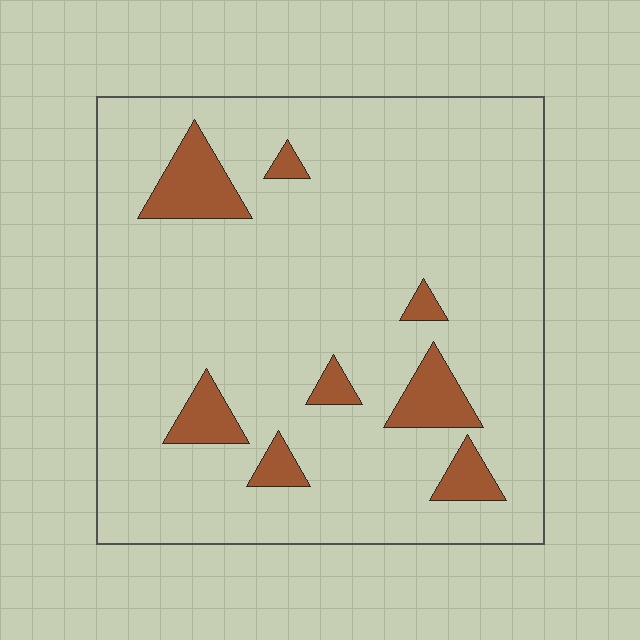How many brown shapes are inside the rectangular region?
8.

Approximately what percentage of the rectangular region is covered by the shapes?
Approximately 10%.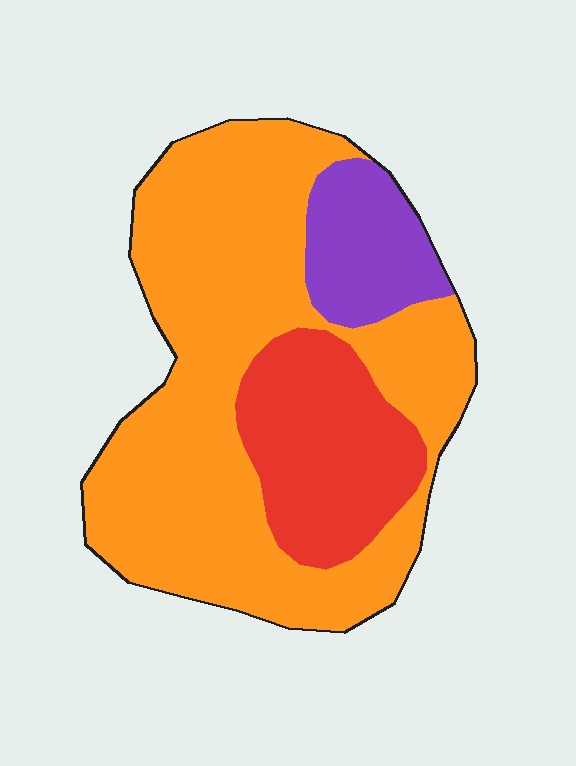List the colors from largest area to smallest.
From largest to smallest: orange, red, purple.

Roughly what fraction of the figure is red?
Red takes up about one fifth (1/5) of the figure.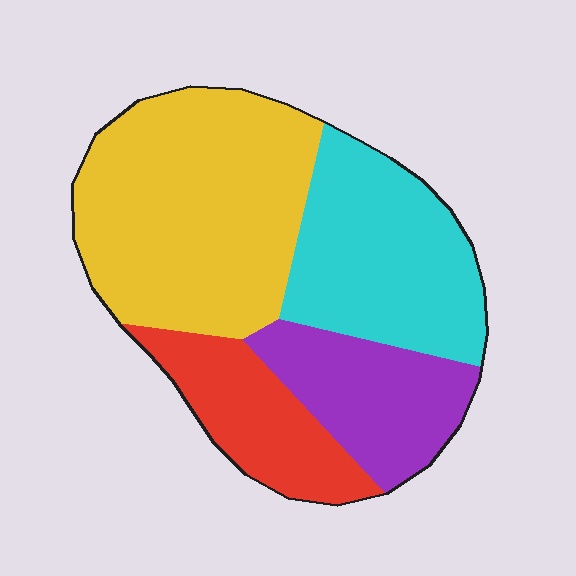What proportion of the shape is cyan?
Cyan covers about 25% of the shape.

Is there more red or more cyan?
Cyan.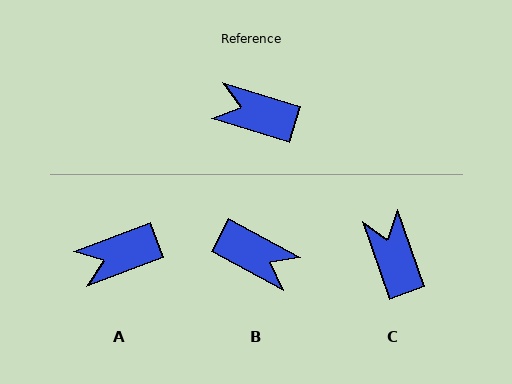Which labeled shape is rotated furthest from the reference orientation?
B, about 168 degrees away.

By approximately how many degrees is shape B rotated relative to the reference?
Approximately 168 degrees counter-clockwise.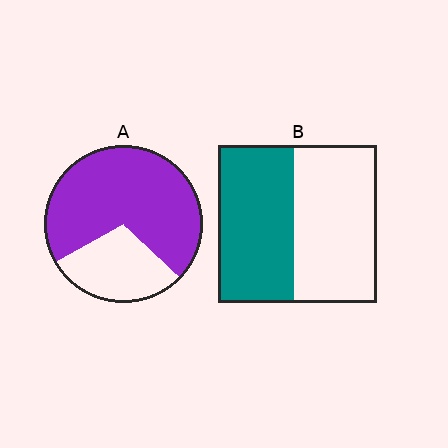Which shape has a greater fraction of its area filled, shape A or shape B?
Shape A.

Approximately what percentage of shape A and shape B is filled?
A is approximately 70% and B is approximately 50%.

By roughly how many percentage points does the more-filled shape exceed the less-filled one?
By roughly 25 percentage points (A over B).